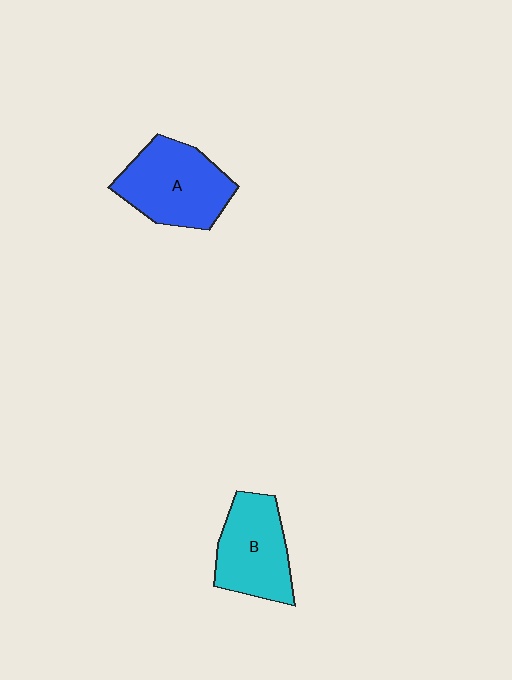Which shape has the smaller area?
Shape B (cyan).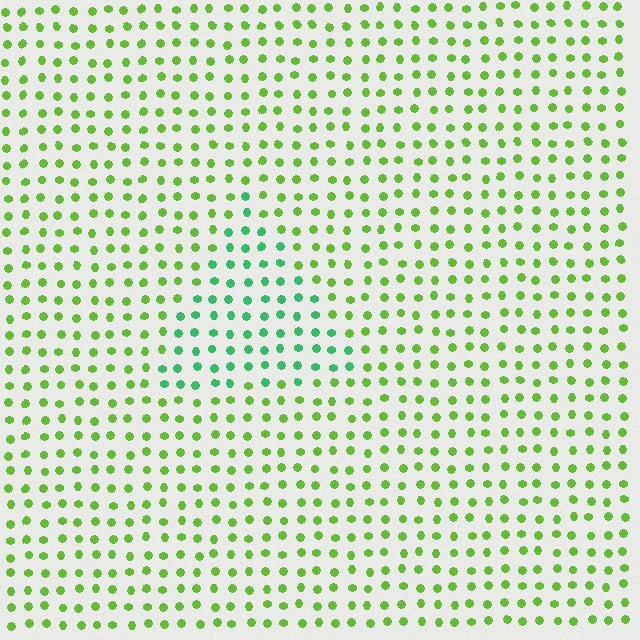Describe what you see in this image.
The image is filled with small lime elements in a uniform arrangement. A triangle-shaped region is visible where the elements are tinted to a slightly different hue, forming a subtle color boundary.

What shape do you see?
I see a triangle.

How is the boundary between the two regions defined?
The boundary is defined purely by a slight shift in hue (about 44 degrees). Spacing, size, and orientation are identical on both sides.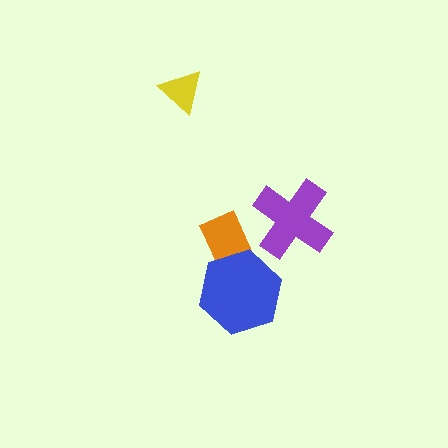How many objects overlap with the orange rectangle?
1 object overlaps with the orange rectangle.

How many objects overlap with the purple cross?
0 objects overlap with the purple cross.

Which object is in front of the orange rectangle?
The blue hexagon is in front of the orange rectangle.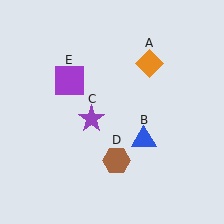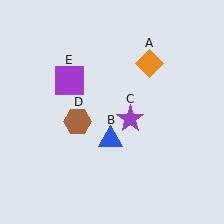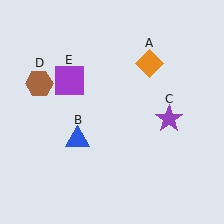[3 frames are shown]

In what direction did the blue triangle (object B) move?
The blue triangle (object B) moved left.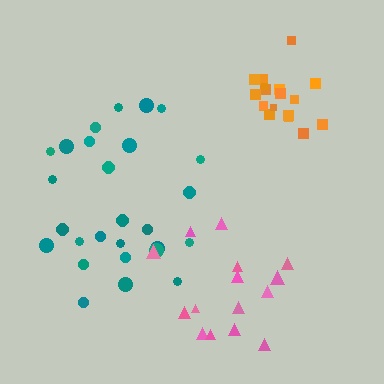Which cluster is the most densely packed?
Orange.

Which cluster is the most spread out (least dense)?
Pink.